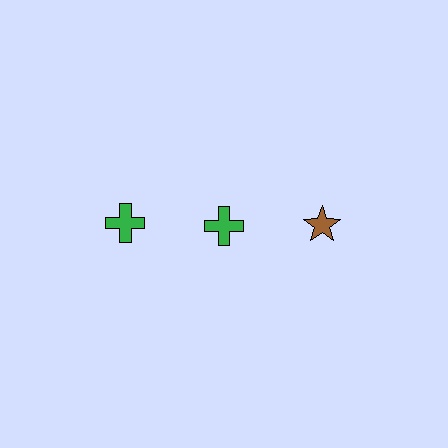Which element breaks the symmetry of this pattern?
The brown star in the top row, center column breaks the symmetry. All other shapes are green crosses.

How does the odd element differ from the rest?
It differs in both color (brown instead of green) and shape (star instead of cross).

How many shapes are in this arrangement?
There are 3 shapes arranged in a grid pattern.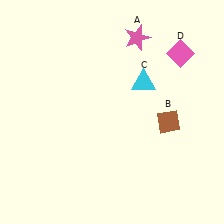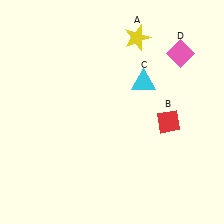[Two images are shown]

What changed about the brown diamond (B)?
In Image 1, B is brown. In Image 2, it changed to red.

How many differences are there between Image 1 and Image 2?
There are 2 differences between the two images.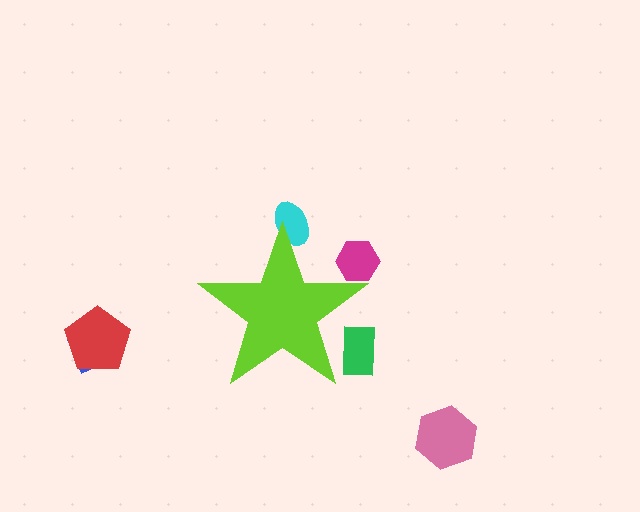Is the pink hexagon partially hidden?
No, the pink hexagon is fully visible.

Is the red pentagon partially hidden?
No, the red pentagon is fully visible.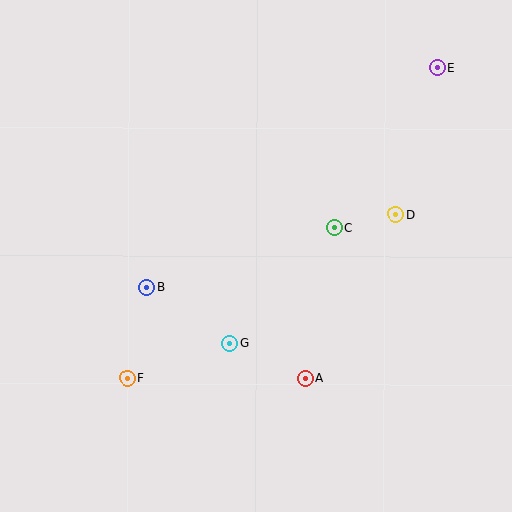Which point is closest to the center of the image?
Point C at (334, 228) is closest to the center.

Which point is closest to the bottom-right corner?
Point A is closest to the bottom-right corner.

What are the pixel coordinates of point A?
Point A is at (305, 378).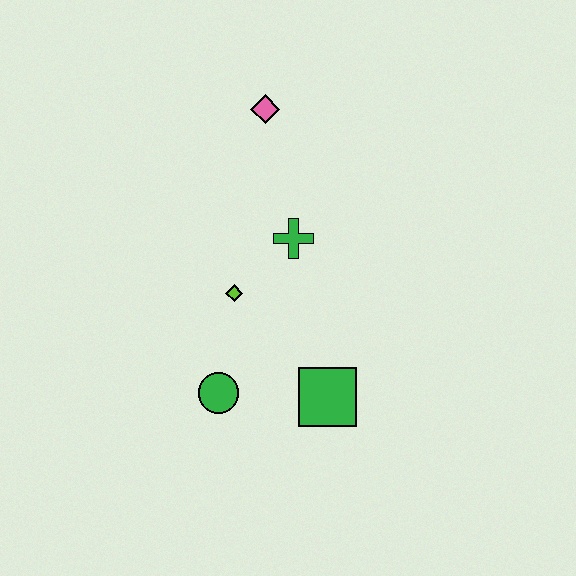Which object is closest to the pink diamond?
The green cross is closest to the pink diamond.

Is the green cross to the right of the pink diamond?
Yes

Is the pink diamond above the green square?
Yes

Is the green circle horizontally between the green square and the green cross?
No